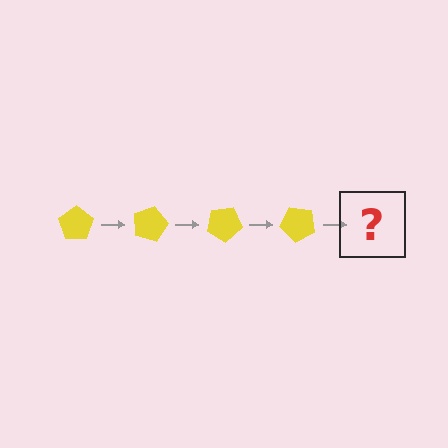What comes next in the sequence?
The next element should be a yellow pentagon rotated 60 degrees.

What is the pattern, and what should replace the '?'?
The pattern is that the pentagon rotates 15 degrees each step. The '?' should be a yellow pentagon rotated 60 degrees.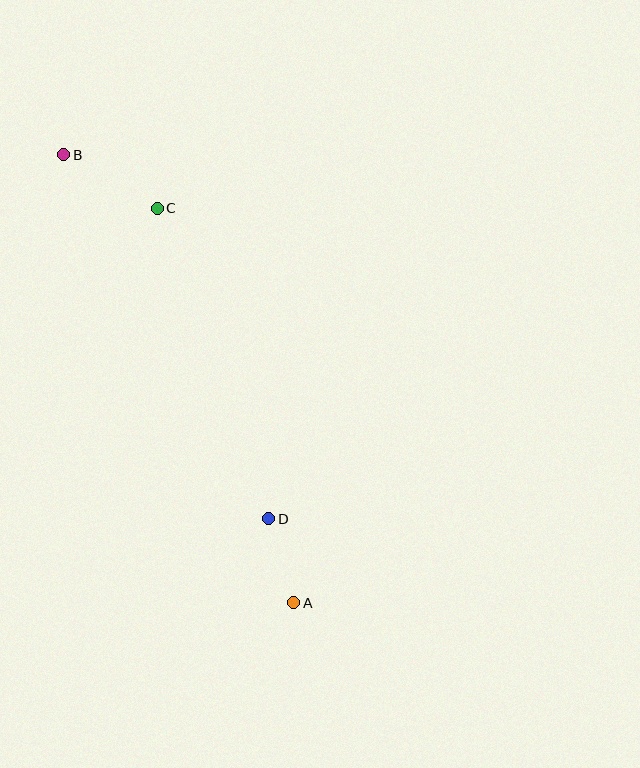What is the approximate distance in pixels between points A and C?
The distance between A and C is approximately 418 pixels.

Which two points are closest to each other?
Points A and D are closest to each other.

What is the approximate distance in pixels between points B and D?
The distance between B and D is approximately 417 pixels.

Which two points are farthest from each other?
Points A and B are farthest from each other.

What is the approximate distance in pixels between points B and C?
The distance between B and C is approximately 107 pixels.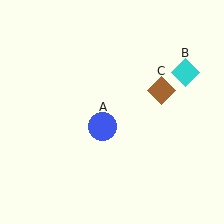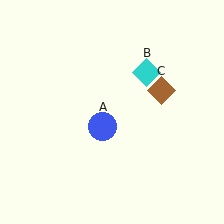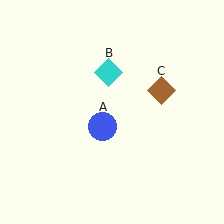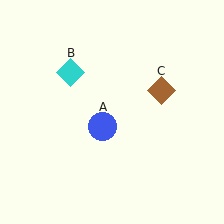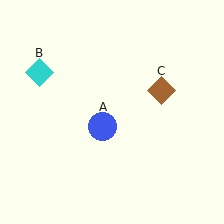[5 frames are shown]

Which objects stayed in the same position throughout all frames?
Blue circle (object A) and brown diamond (object C) remained stationary.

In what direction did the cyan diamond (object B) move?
The cyan diamond (object B) moved left.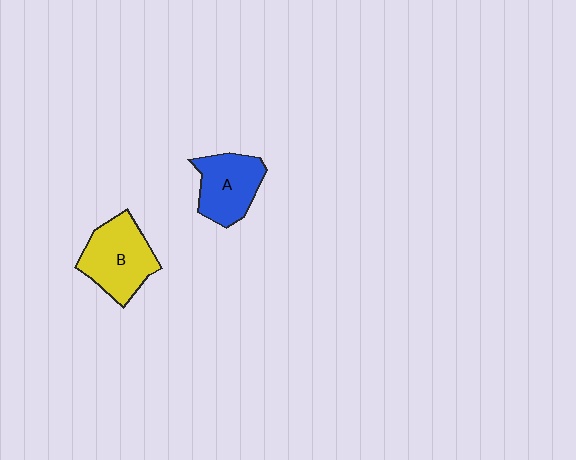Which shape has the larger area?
Shape B (yellow).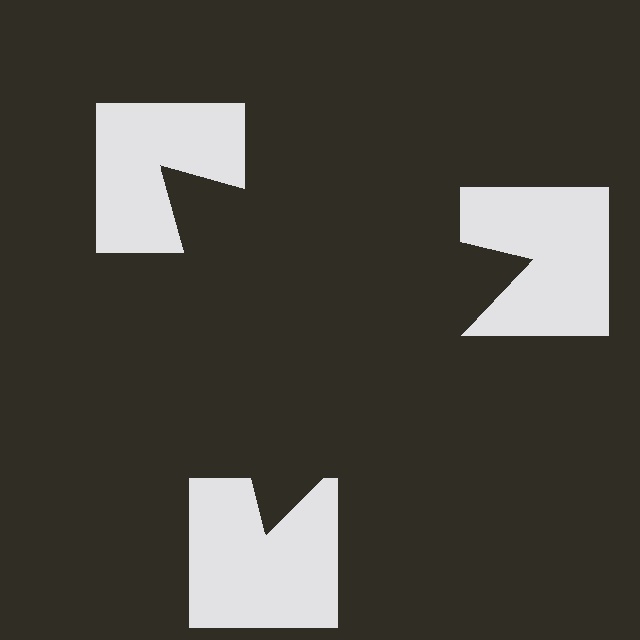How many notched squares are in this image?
There are 3 — one at each vertex of the illusory triangle.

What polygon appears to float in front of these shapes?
An illusory triangle — its edges are inferred from the aligned wedge cuts in the notched squares, not physically drawn.